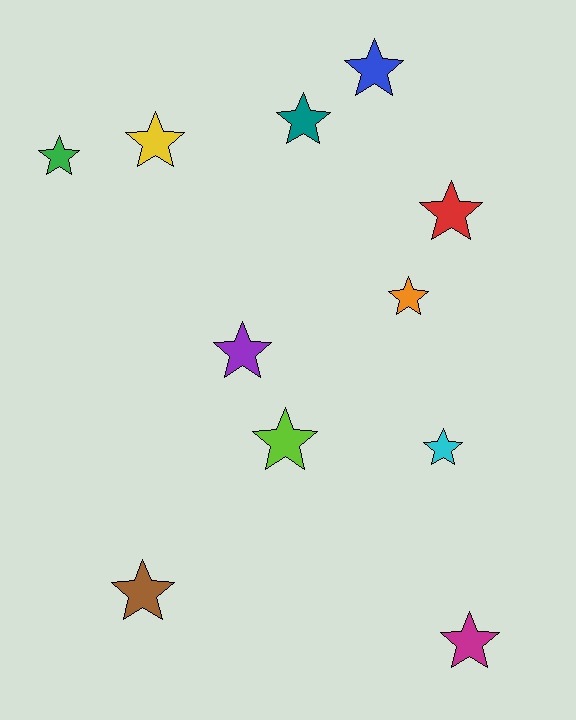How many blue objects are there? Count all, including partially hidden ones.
There is 1 blue object.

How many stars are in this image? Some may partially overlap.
There are 11 stars.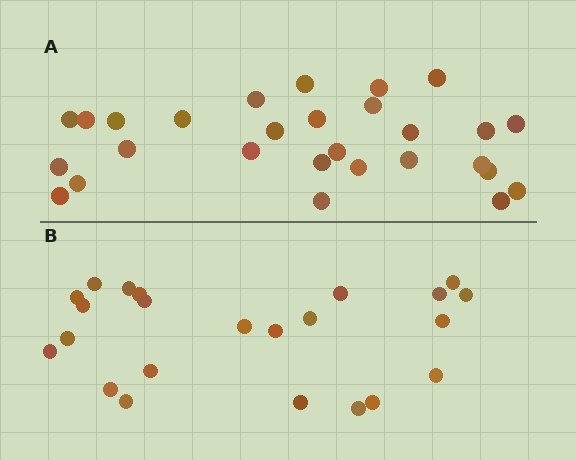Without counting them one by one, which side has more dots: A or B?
Region A (the top region) has more dots.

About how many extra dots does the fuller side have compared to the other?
Region A has about 5 more dots than region B.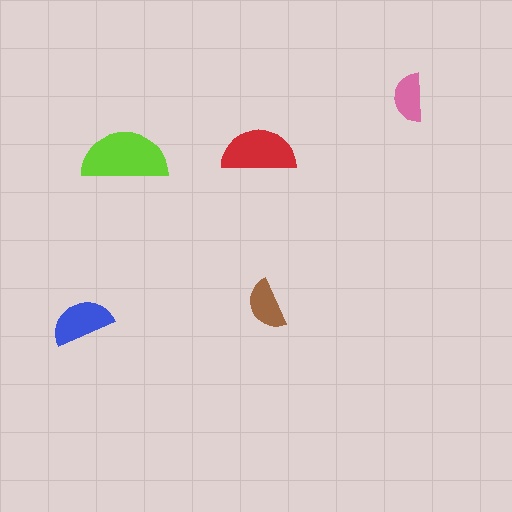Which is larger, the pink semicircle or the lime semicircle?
The lime one.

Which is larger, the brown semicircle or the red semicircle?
The red one.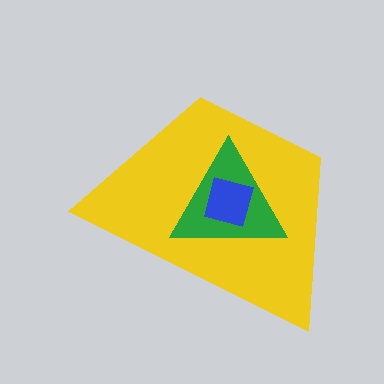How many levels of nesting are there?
3.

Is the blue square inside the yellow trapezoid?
Yes.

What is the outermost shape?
The yellow trapezoid.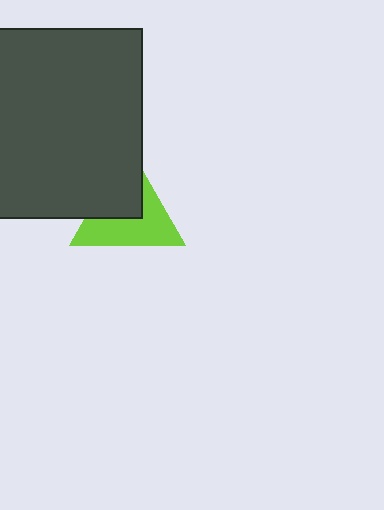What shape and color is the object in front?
The object in front is a dark gray square.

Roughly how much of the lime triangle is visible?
About half of it is visible (roughly 56%).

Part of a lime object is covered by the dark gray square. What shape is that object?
It is a triangle.